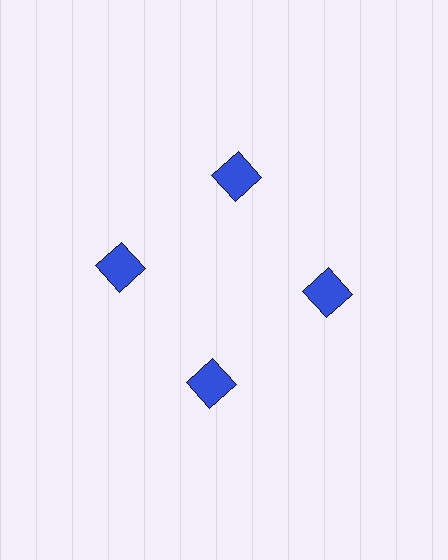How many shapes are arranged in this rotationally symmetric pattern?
There are 4 shapes, arranged in 4 groups of 1.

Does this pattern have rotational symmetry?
Yes, this pattern has 4-fold rotational symmetry. It looks the same after rotating 90 degrees around the center.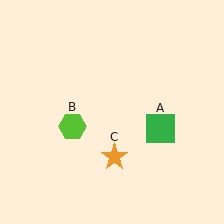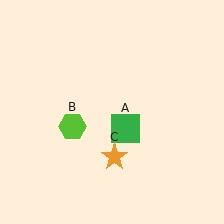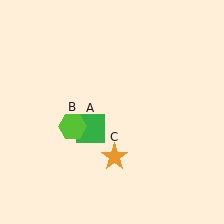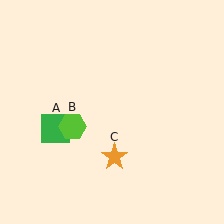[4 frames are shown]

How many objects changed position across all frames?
1 object changed position: green square (object A).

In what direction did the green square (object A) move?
The green square (object A) moved left.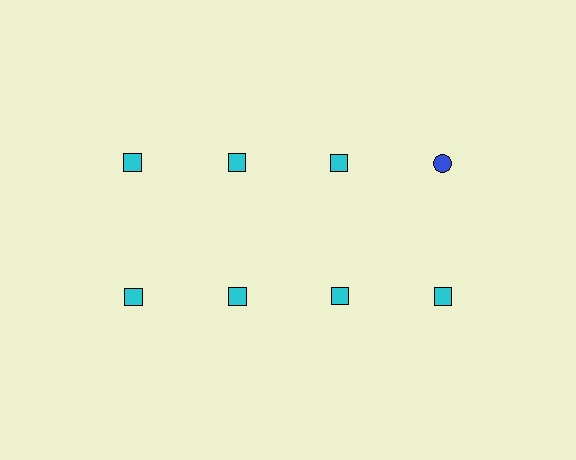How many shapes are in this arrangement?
There are 8 shapes arranged in a grid pattern.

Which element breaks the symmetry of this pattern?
The blue circle in the top row, second from right column breaks the symmetry. All other shapes are cyan squares.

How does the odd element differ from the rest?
It differs in both color (blue instead of cyan) and shape (circle instead of square).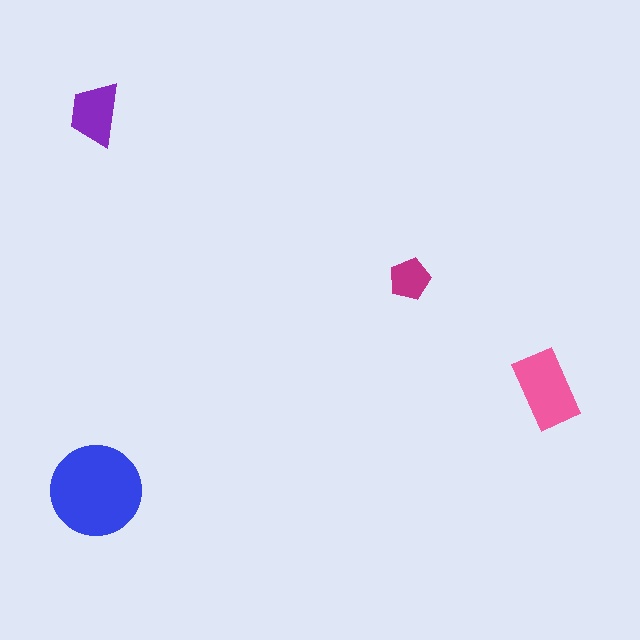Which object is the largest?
The blue circle.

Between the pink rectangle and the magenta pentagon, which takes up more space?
The pink rectangle.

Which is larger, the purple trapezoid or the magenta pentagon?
The purple trapezoid.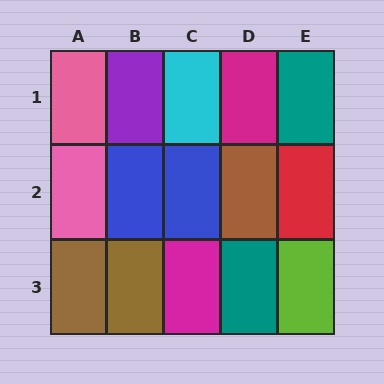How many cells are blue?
2 cells are blue.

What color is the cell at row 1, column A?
Pink.